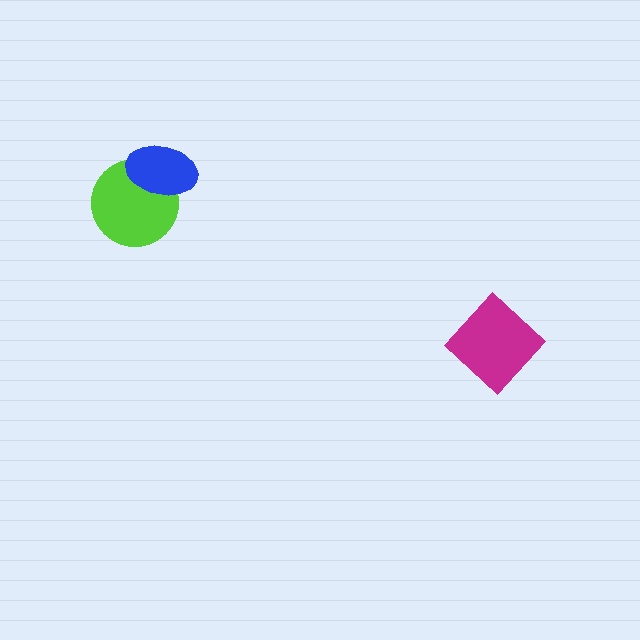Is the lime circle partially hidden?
Yes, it is partially covered by another shape.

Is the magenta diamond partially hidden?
No, no other shape covers it.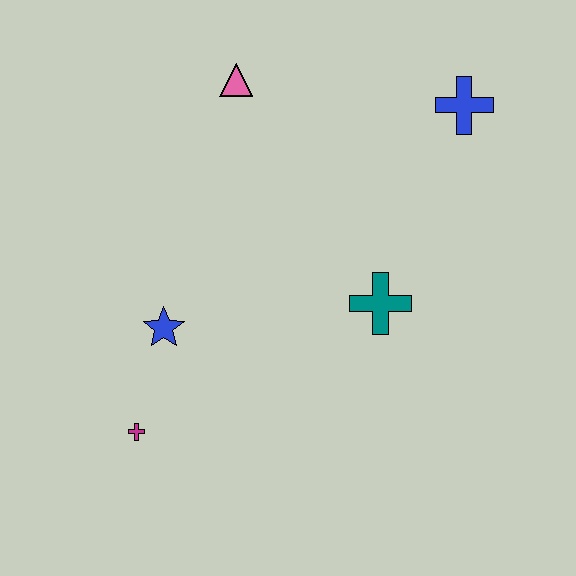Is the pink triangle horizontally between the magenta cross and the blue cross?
Yes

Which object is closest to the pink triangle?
The blue cross is closest to the pink triangle.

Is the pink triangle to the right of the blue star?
Yes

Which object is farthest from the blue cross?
The magenta cross is farthest from the blue cross.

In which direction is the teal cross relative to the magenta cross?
The teal cross is to the right of the magenta cross.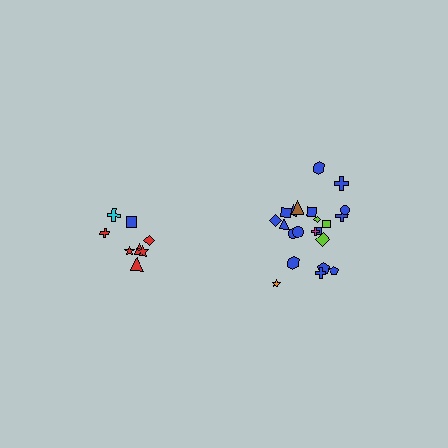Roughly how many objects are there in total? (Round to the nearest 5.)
Roughly 30 objects in total.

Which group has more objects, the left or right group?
The right group.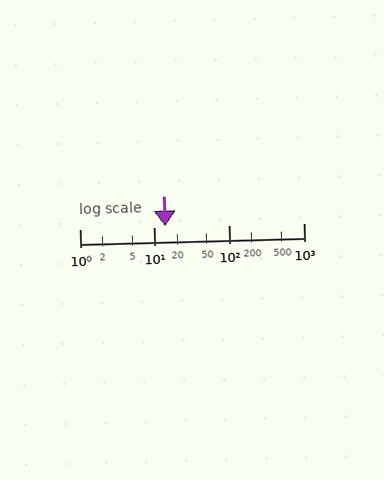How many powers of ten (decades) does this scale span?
The scale spans 3 decades, from 1 to 1000.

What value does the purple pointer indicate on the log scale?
The pointer indicates approximately 14.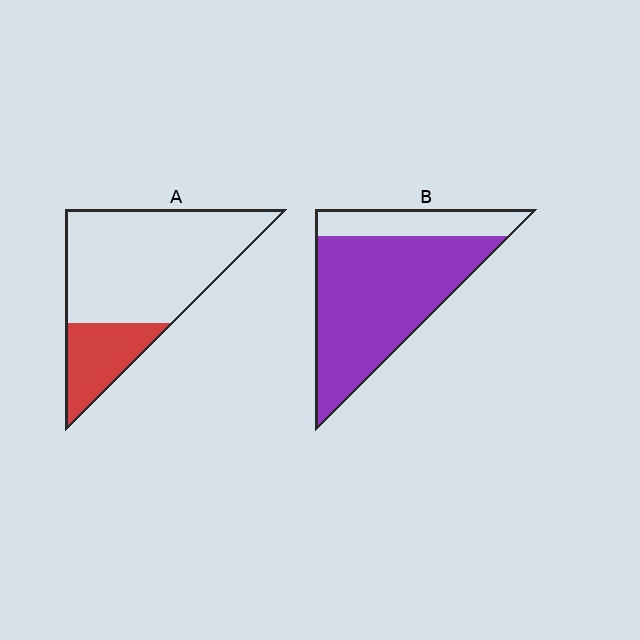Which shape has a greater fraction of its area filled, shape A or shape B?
Shape B.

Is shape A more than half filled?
No.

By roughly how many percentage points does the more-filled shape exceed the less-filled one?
By roughly 55 percentage points (B over A).